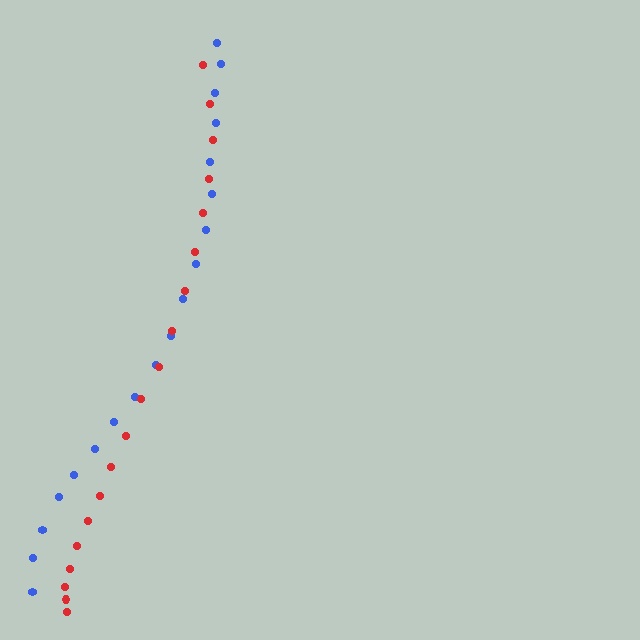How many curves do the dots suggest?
There are 2 distinct paths.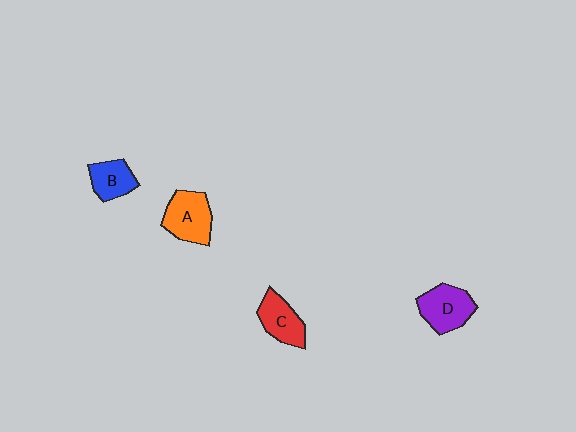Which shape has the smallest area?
Shape B (blue).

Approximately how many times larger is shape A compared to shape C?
Approximately 1.2 times.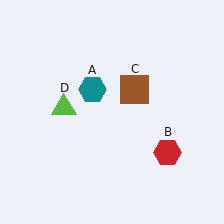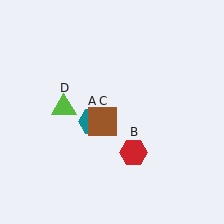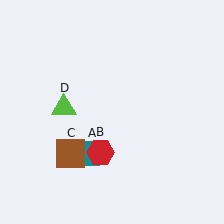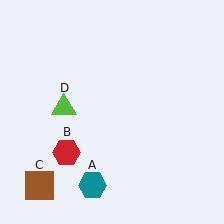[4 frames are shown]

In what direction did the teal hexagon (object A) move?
The teal hexagon (object A) moved down.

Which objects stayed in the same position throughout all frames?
Lime triangle (object D) remained stationary.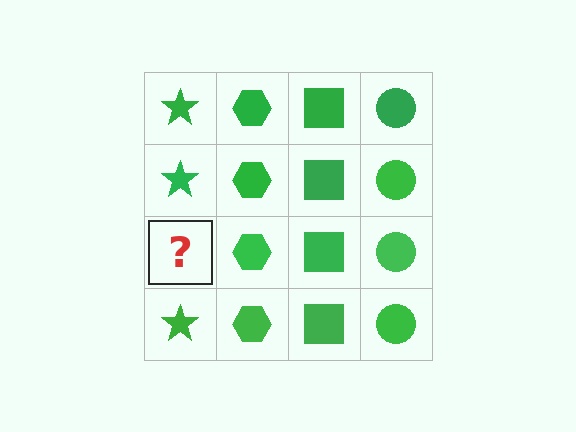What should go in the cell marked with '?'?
The missing cell should contain a green star.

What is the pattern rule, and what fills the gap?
The rule is that each column has a consistent shape. The gap should be filled with a green star.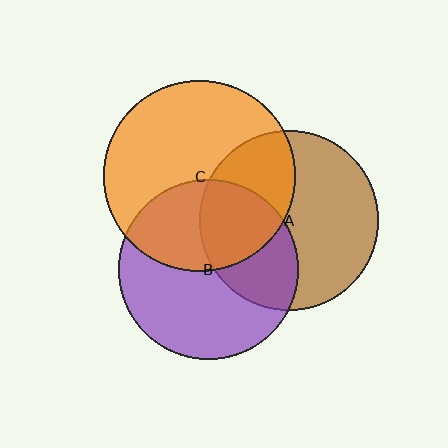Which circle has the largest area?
Circle C (orange).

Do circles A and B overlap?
Yes.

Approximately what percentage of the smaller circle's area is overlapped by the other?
Approximately 35%.